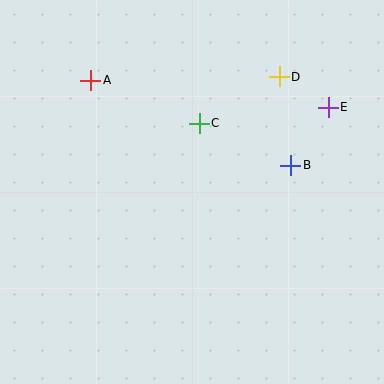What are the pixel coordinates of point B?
Point B is at (291, 165).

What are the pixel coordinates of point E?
Point E is at (328, 107).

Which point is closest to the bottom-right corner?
Point B is closest to the bottom-right corner.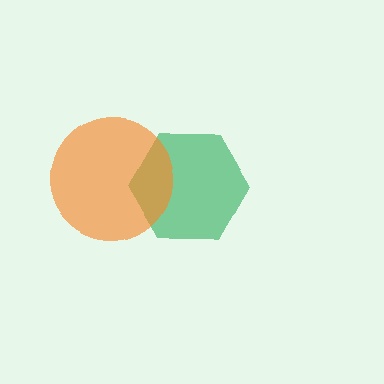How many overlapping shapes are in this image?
There are 2 overlapping shapes in the image.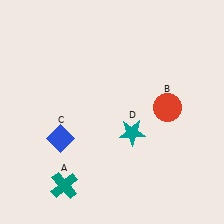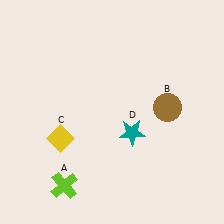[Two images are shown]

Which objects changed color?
A changed from teal to lime. B changed from red to brown. C changed from blue to yellow.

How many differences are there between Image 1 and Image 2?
There are 3 differences between the two images.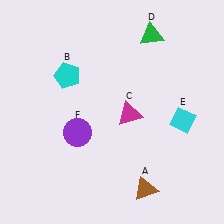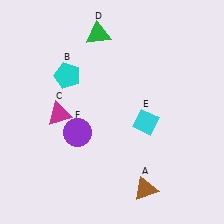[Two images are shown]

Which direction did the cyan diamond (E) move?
The cyan diamond (E) moved left.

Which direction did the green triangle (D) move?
The green triangle (D) moved left.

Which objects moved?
The objects that moved are: the magenta triangle (C), the green triangle (D), the cyan diamond (E).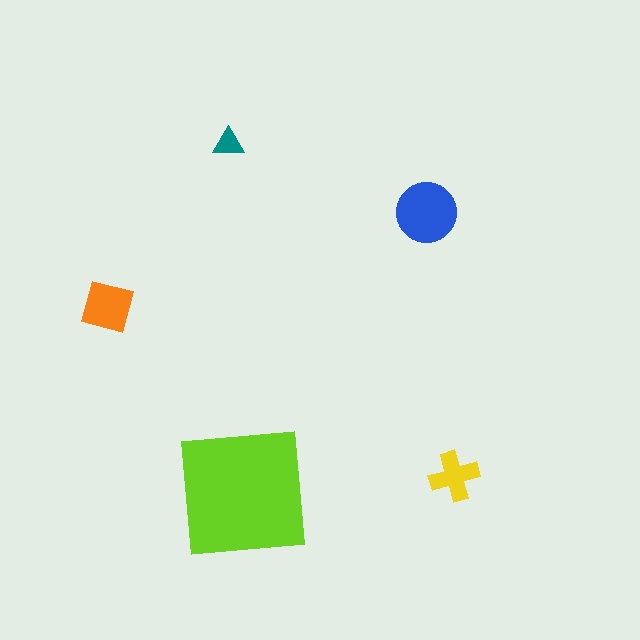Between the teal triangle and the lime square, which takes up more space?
The lime square.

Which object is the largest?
The lime square.